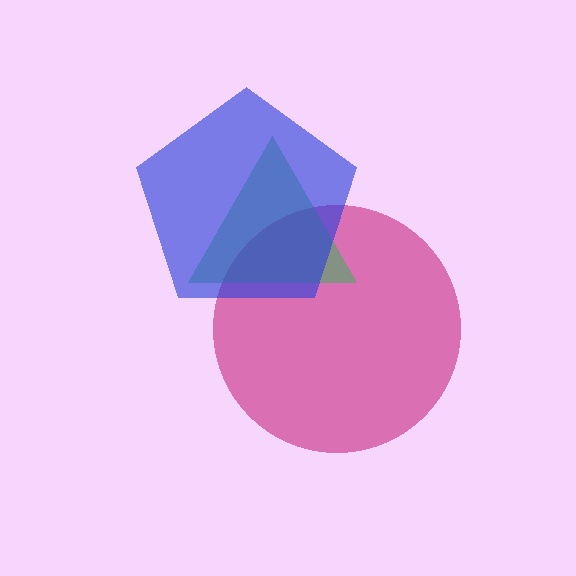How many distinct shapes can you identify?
There are 3 distinct shapes: a magenta circle, a green triangle, a blue pentagon.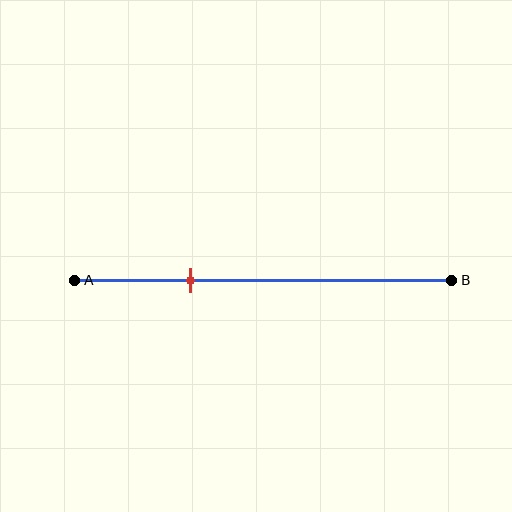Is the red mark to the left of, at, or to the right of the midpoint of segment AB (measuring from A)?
The red mark is to the left of the midpoint of segment AB.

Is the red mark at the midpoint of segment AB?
No, the mark is at about 30% from A, not at the 50% midpoint.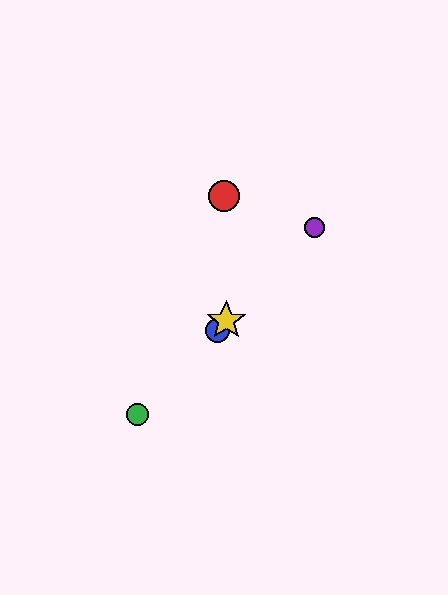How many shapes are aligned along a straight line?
4 shapes (the blue circle, the green circle, the yellow star, the purple circle) are aligned along a straight line.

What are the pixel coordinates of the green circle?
The green circle is at (138, 414).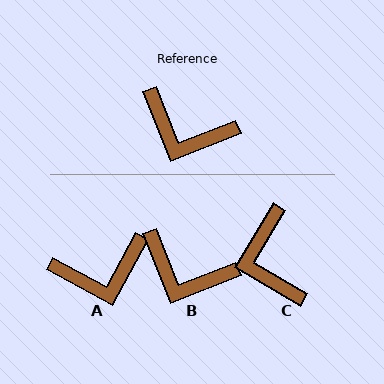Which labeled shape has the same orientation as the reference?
B.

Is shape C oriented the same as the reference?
No, it is off by about 52 degrees.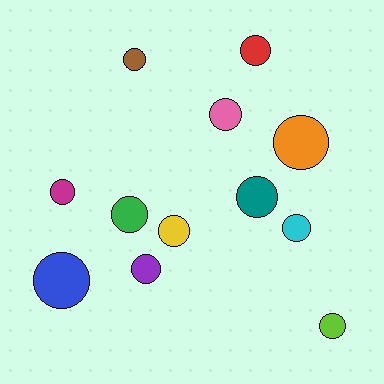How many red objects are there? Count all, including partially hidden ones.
There is 1 red object.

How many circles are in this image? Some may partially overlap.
There are 12 circles.